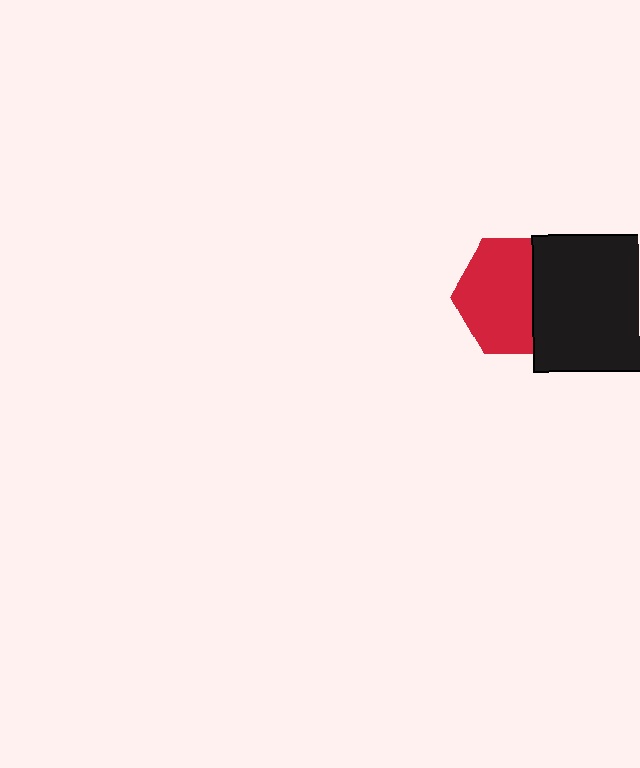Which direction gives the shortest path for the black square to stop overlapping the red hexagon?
Moving right gives the shortest separation.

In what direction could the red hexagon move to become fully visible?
The red hexagon could move left. That would shift it out from behind the black square entirely.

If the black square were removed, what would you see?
You would see the complete red hexagon.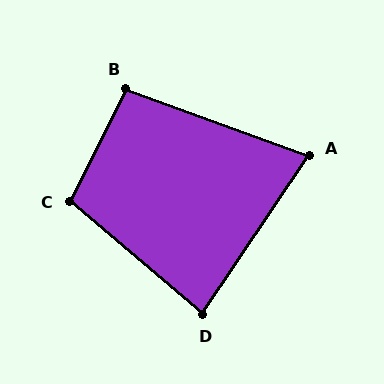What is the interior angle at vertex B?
Approximately 96 degrees (obtuse).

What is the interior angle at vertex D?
Approximately 84 degrees (acute).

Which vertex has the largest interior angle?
C, at approximately 104 degrees.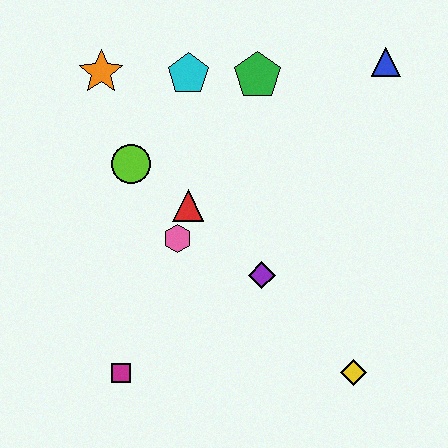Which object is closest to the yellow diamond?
The purple diamond is closest to the yellow diamond.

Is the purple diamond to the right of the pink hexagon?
Yes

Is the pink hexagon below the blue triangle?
Yes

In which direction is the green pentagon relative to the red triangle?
The green pentagon is above the red triangle.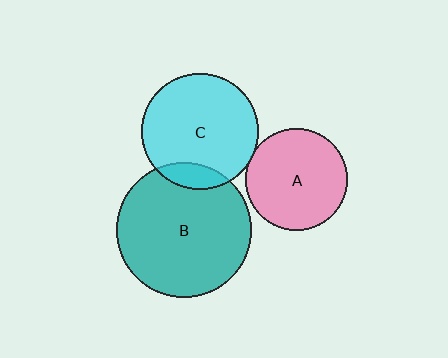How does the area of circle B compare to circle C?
Approximately 1.3 times.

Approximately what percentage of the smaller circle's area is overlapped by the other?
Approximately 5%.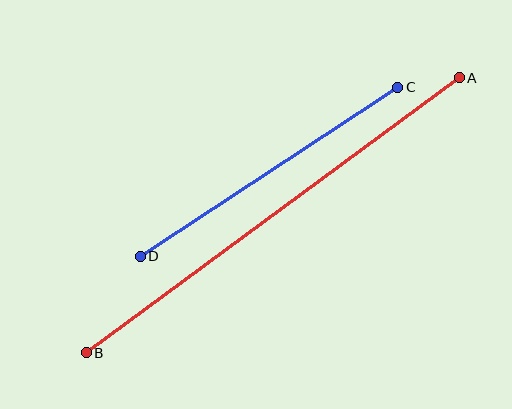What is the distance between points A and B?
The distance is approximately 463 pixels.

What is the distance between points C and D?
The distance is approximately 308 pixels.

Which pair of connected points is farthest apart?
Points A and B are farthest apart.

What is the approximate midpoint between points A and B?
The midpoint is at approximately (273, 215) pixels.